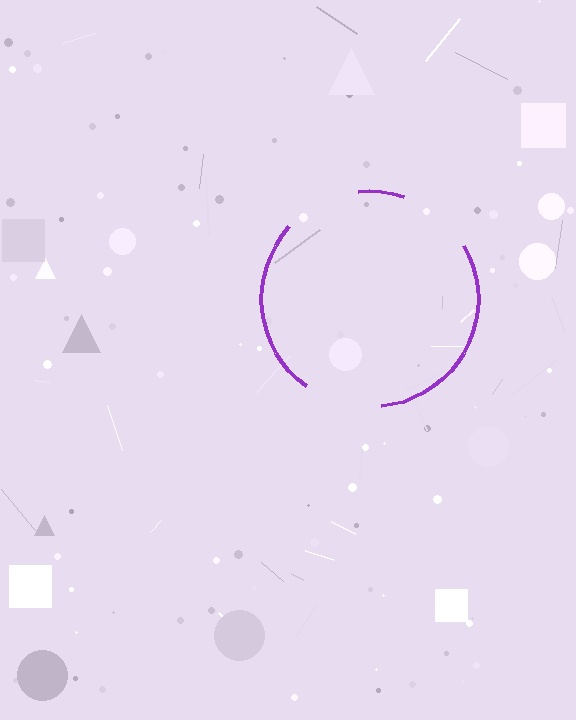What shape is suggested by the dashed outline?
The dashed outline suggests a circle.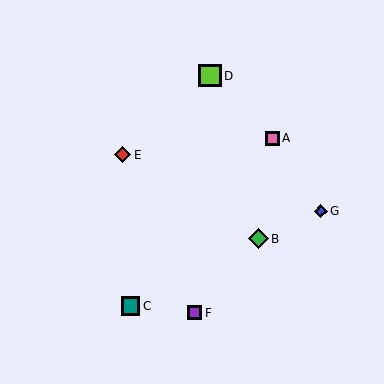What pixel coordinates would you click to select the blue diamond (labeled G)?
Click at (321, 211) to select the blue diamond G.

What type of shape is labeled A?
Shape A is a pink square.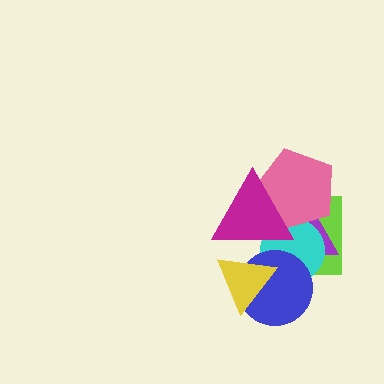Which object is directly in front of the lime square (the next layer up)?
The purple triangle is directly in front of the lime square.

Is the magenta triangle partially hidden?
No, no other shape covers it.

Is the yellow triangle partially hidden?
Yes, it is partially covered by another shape.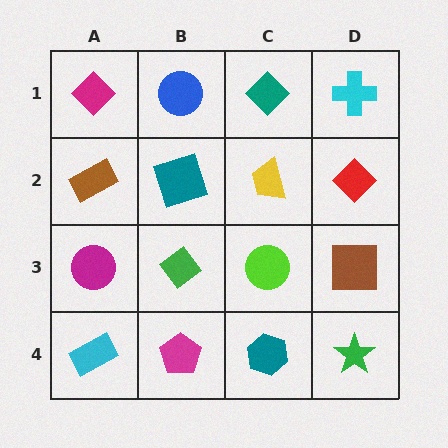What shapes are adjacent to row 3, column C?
A yellow trapezoid (row 2, column C), a teal hexagon (row 4, column C), a green diamond (row 3, column B), a brown square (row 3, column D).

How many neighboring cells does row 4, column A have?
2.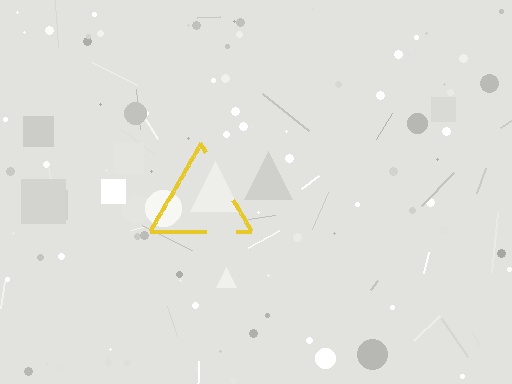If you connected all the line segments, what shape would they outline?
They would outline a triangle.